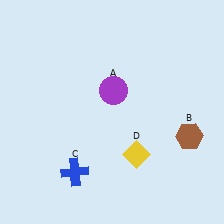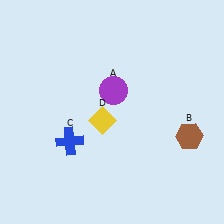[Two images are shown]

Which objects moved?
The objects that moved are: the blue cross (C), the yellow diamond (D).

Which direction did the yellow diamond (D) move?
The yellow diamond (D) moved left.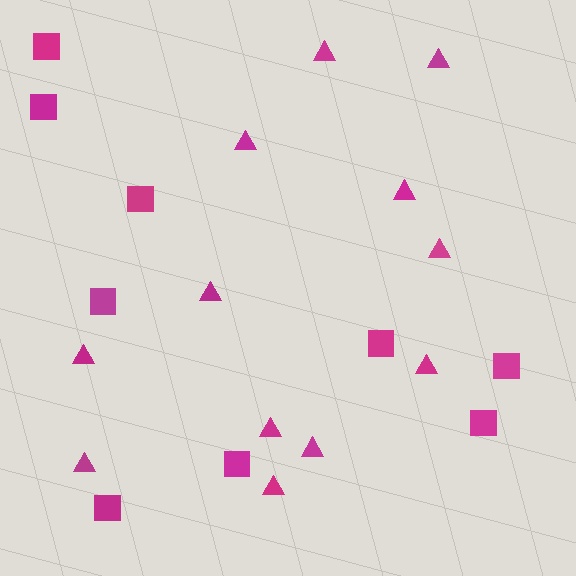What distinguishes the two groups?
There are 2 groups: one group of triangles (12) and one group of squares (9).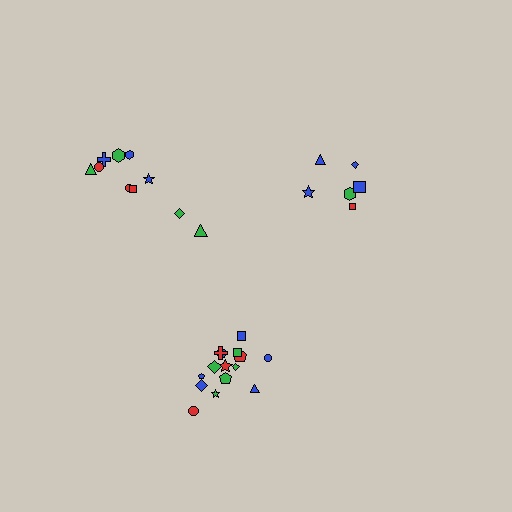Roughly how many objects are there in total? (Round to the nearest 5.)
Roughly 30 objects in total.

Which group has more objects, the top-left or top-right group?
The top-left group.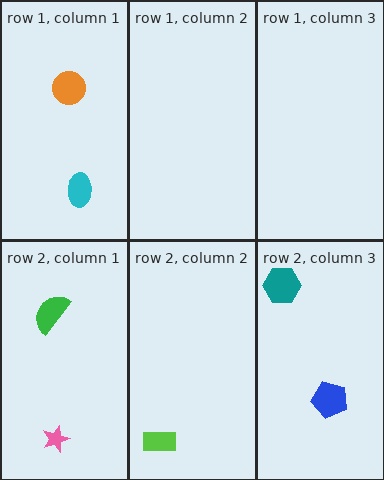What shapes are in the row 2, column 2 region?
The lime rectangle.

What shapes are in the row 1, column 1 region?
The orange circle, the cyan ellipse.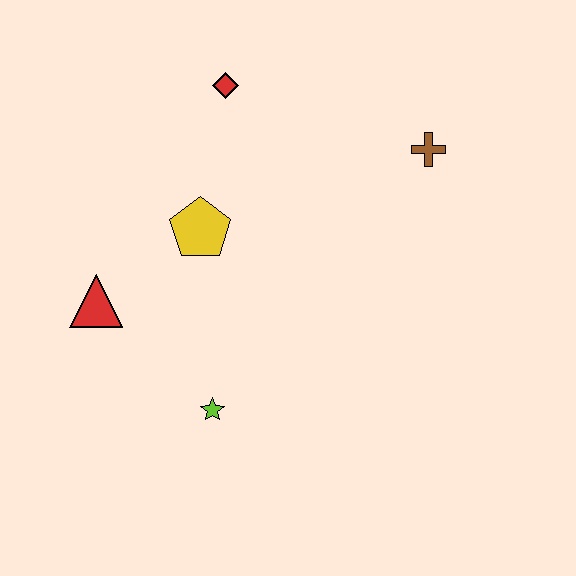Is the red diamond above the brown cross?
Yes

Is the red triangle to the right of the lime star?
No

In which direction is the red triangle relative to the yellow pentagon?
The red triangle is to the left of the yellow pentagon.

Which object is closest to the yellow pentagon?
The red triangle is closest to the yellow pentagon.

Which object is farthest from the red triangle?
The brown cross is farthest from the red triangle.